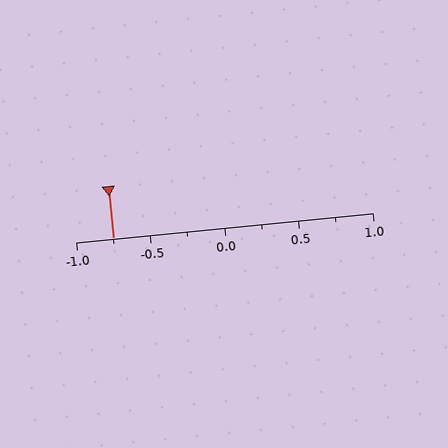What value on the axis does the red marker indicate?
The marker indicates approximately -0.75.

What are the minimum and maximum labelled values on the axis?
The axis runs from -1.0 to 1.0.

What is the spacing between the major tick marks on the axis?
The major ticks are spaced 0.5 apart.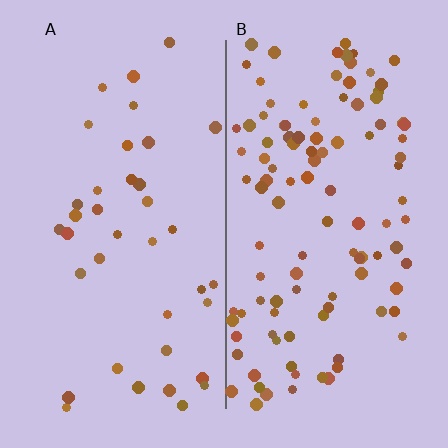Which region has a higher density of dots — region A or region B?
B (the right).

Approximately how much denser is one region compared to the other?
Approximately 2.9× — region B over region A.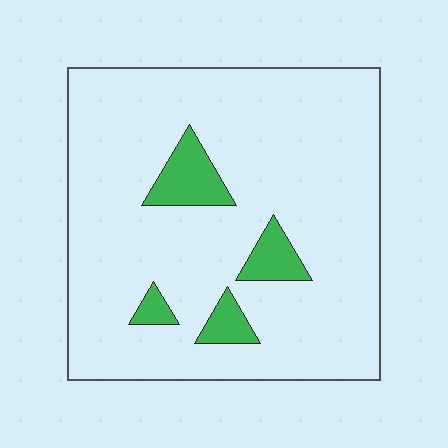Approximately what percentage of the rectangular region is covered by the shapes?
Approximately 10%.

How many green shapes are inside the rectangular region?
4.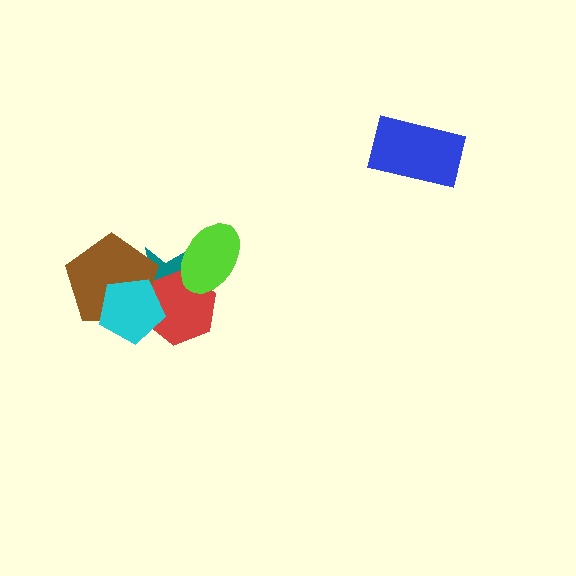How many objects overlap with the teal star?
4 objects overlap with the teal star.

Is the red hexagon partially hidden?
Yes, it is partially covered by another shape.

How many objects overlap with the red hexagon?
4 objects overlap with the red hexagon.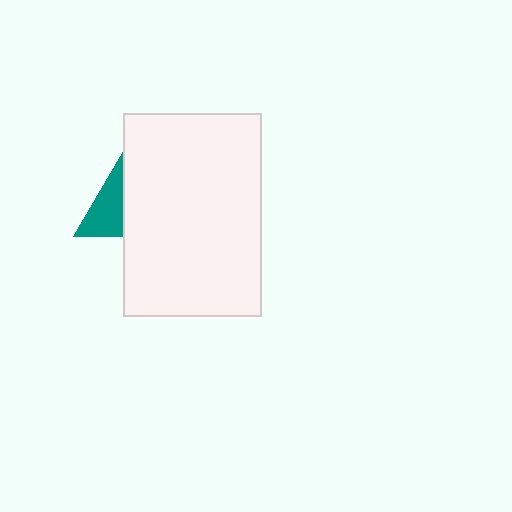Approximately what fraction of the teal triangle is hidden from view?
Roughly 69% of the teal triangle is hidden behind the white rectangle.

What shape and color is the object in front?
The object in front is a white rectangle.